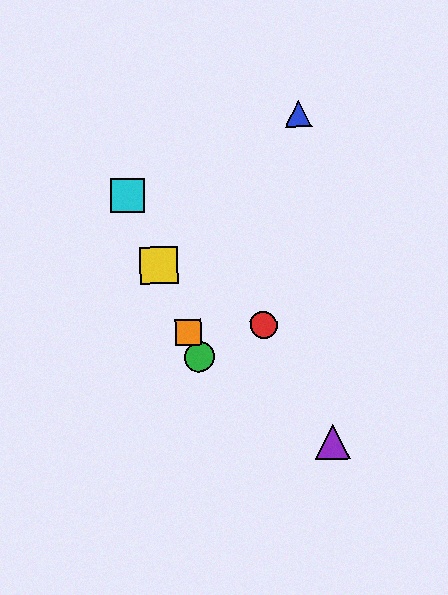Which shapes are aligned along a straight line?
The green circle, the yellow square, the orange square, the cyan square are aligned along a straight line.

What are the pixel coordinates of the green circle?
The green circle is at (200, 357).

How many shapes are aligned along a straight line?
4 shapes (the green circle, the yellow square, the orange square, the cyan square) are aligned along a straight line.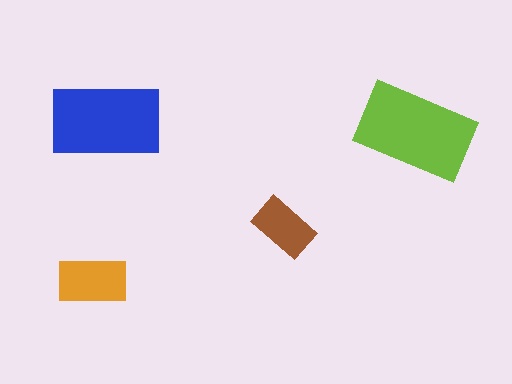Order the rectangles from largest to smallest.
the lime one, the blue one, the orange one, the brown one.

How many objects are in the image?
There are 4 objects in the image.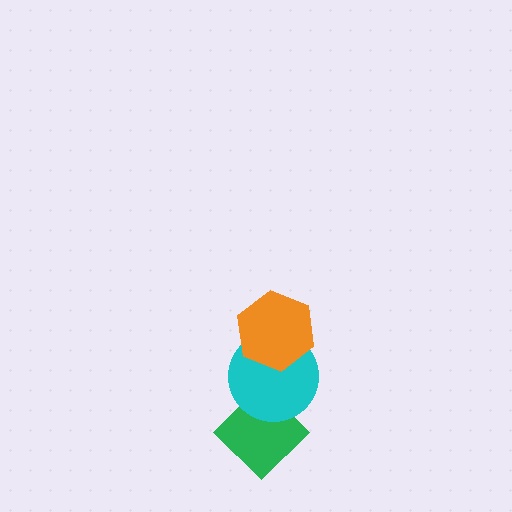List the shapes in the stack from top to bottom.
From top to bottom: the orange hexagon, the cyan circle, the green diamond.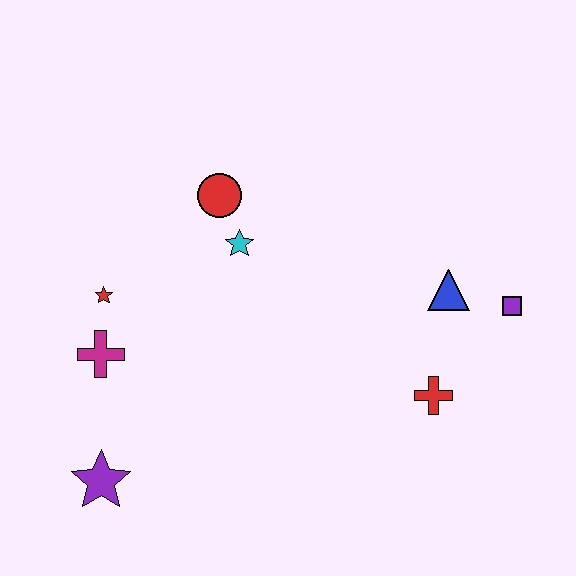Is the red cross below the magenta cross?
Yes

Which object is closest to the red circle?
The cyan star is closest to the red circle.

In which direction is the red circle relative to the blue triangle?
The red circle is to the left of the blue triangle.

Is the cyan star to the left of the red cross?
Yes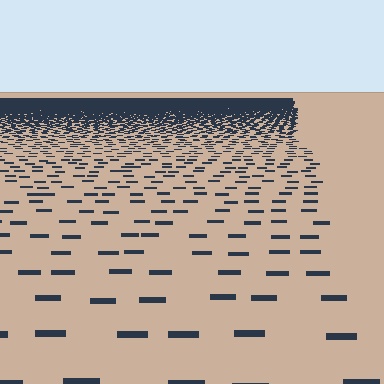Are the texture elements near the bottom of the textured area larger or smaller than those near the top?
Larger. Near the bottom, elements are closer to the viewer and appear at a bigger on-screen size.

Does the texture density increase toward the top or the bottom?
Density increases toward the top.